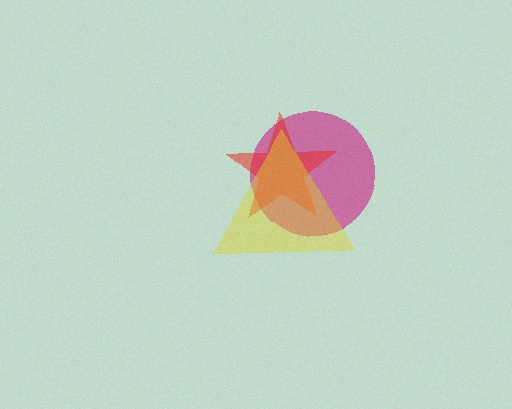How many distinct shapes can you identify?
There are 3 distinct shapes: a magenta circle, a red star, a yellow triangle.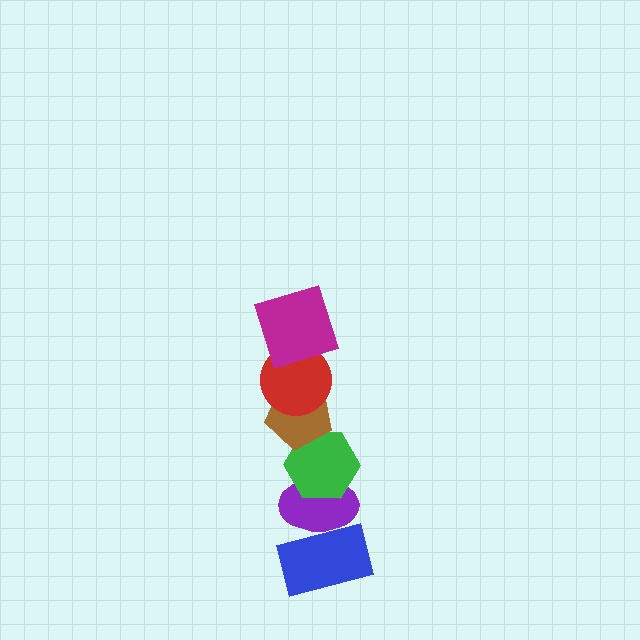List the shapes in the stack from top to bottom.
From top to bottom: the magenta square, the red circle, the brown pentagon, the green hexagon, the purple ellipse, the blue rectangle.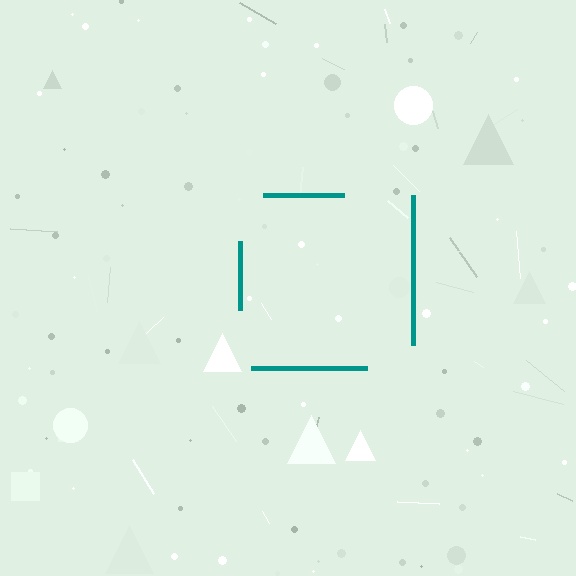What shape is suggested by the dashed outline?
The dashed outline suggests a square.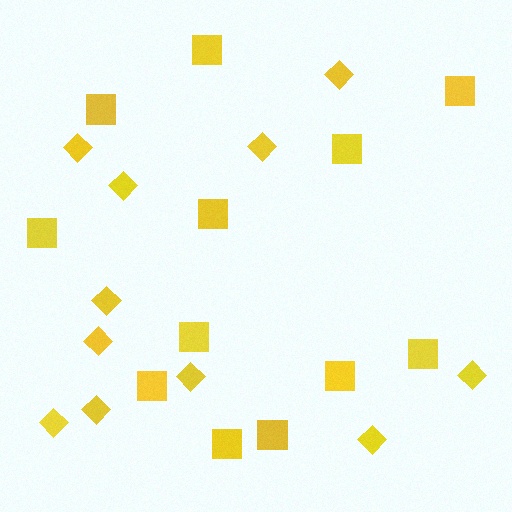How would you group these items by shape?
There are 2 groups: one group of diamonds (11) and one group of squares (12).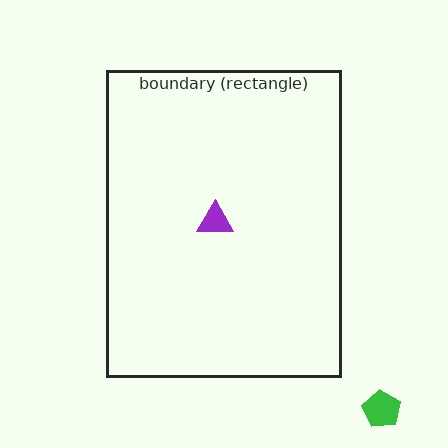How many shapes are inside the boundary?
1 inside, 1 outside.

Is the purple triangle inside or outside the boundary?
Inside.